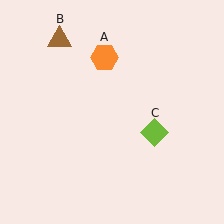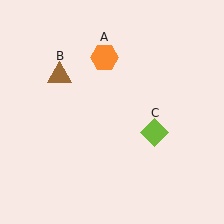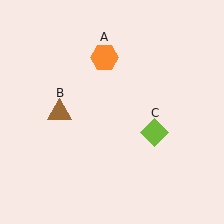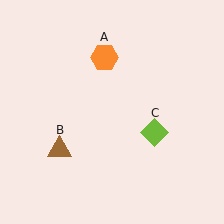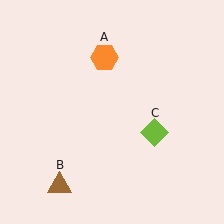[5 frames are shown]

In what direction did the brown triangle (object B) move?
The brown triangle (object B) moved down.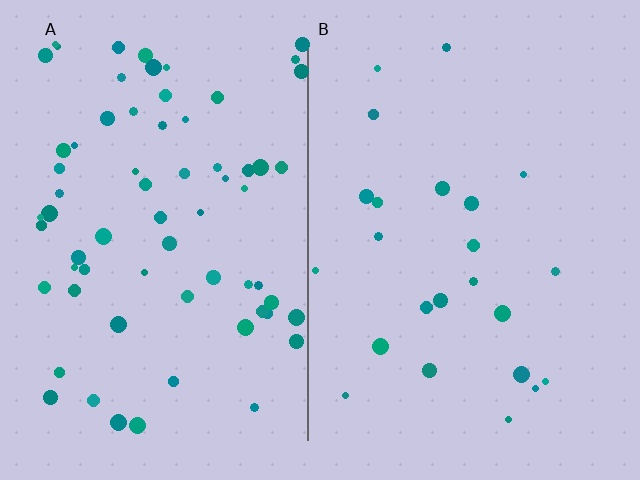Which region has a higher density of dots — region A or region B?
A (the left).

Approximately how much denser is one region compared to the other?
Approximately 2.9× — region A over region B.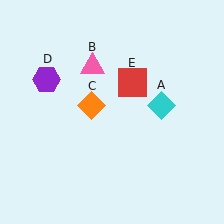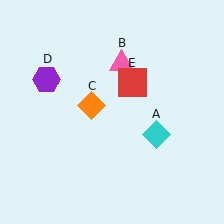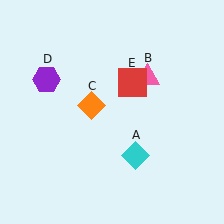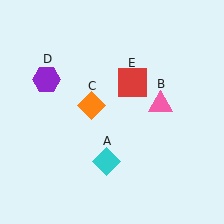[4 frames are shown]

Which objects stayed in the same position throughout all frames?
Orange diamond (object C) and purple hexagon (object D) and red square (object E) remained stationary.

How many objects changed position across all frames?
2 objects changed position: cyan diamond (object A), pink triangle (object B).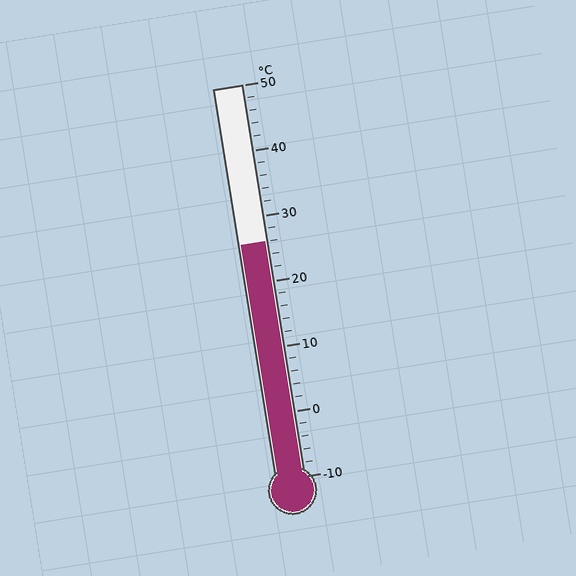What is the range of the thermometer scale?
The thermometer scale ranges from -10°C to 50°C.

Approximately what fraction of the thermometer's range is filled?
The thermometer is filled to approximately 60% of its range.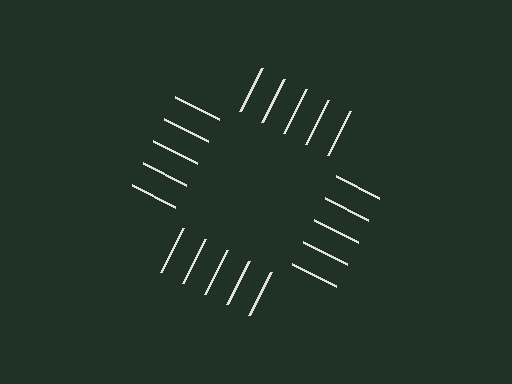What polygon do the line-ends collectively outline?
An illusory square — the line segments terminate on its edges but no continuous stroke is drawn.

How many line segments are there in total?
20 — 5 along each of the 4 edges.